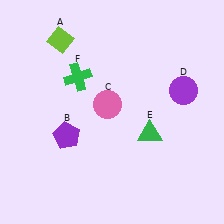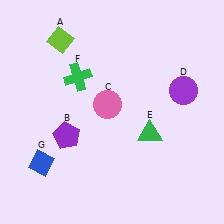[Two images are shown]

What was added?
A blue diamond (G) was added in Image 2.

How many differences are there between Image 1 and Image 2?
There is 1 difference between the two images.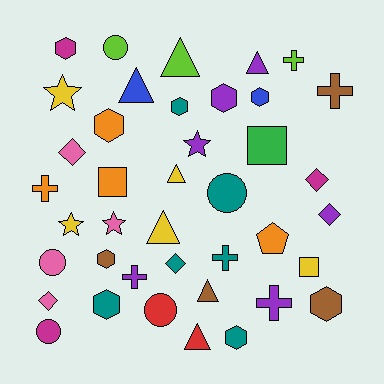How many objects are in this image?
There are 40 objects.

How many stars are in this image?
There are 4 stars.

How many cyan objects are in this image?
There are no cyan objects.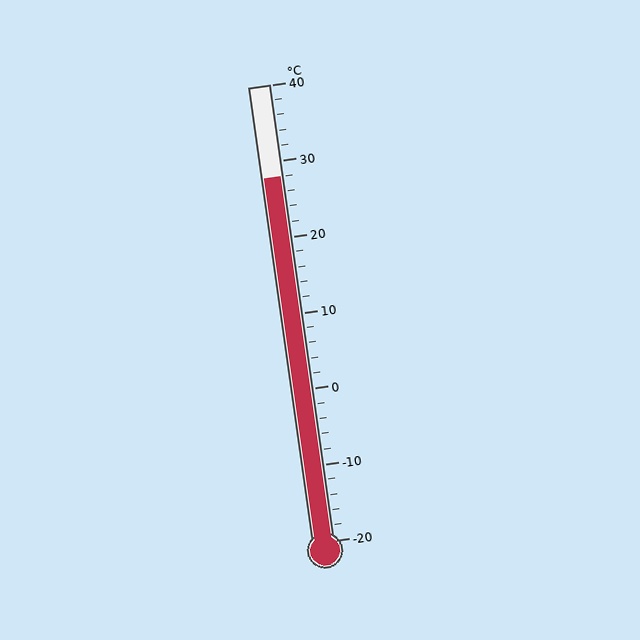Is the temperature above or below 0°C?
The temperature is above 0°C.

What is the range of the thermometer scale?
The thermometer scale ranges from -20°C to 40°C.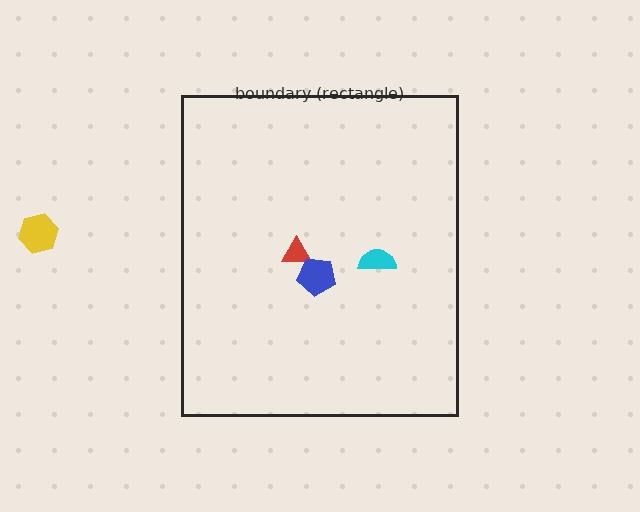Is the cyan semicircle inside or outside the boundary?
Inside.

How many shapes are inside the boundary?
3 inside, 1 outside.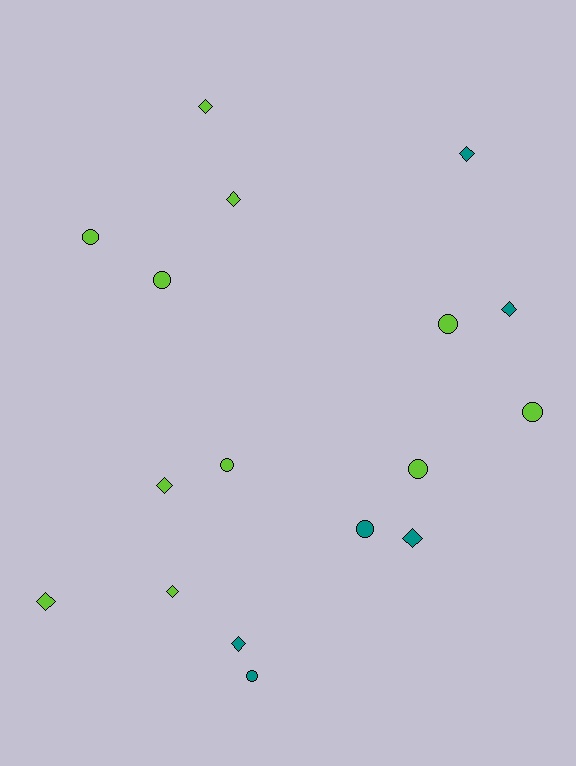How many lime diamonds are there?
There are 5 lime diamonds.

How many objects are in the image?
There are 17 objects.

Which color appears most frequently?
Lime, with 11 objects.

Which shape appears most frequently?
Diamond, with 9 objects.